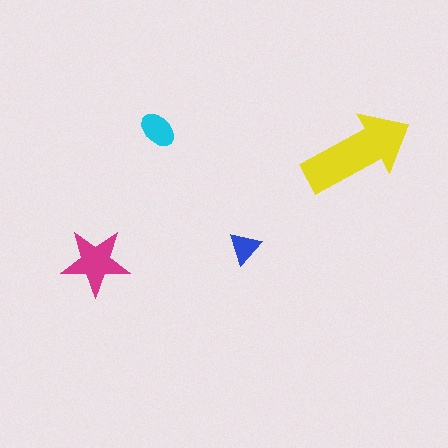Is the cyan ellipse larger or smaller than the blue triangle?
Larger.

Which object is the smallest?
The blue triangle.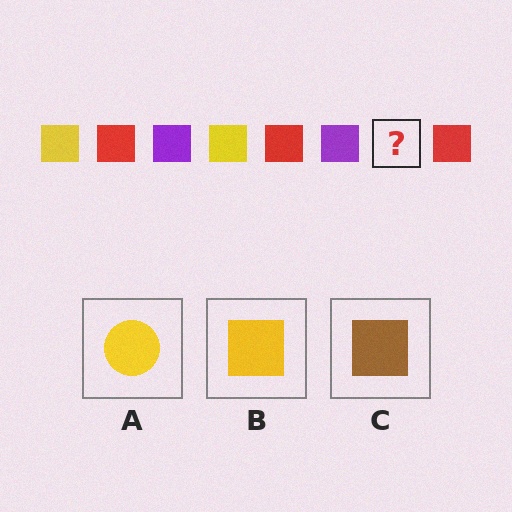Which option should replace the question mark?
Option B.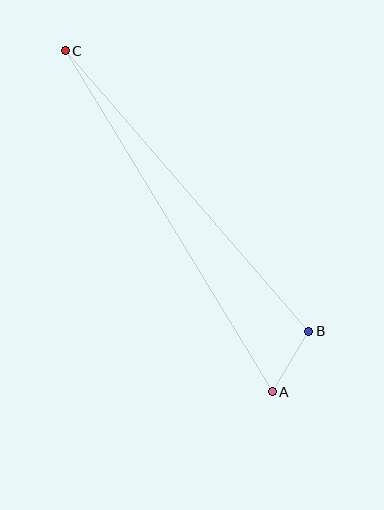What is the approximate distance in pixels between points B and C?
The distance between B and C is approximately 372 pixels.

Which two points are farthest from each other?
Points A and C are farthest from each other.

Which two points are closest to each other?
Points A and B are closest to each other.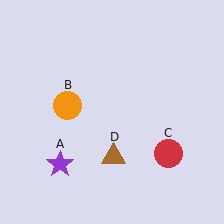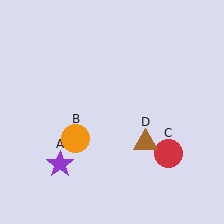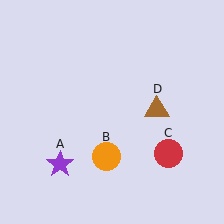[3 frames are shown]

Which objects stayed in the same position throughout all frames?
Purple star (object A) and red circle (object C) remained stationary.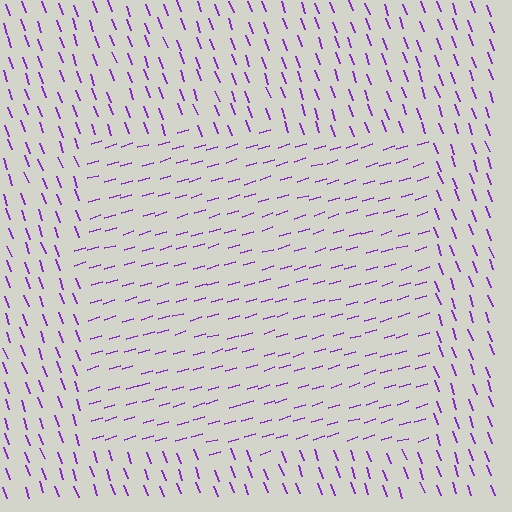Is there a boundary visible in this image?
Yes, there is a texture boundary formed by a change in line orientation.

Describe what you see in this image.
The image is filled with small purple line segments. A rectangle region in the image has lines oriented differently from the surrounding lines, creating a visible texture boundary.